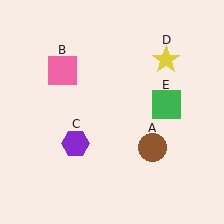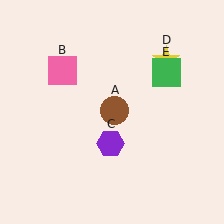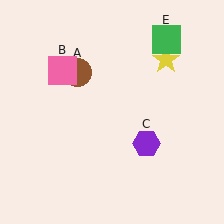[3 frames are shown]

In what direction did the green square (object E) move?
The green square (object E) moved up.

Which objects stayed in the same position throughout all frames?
Pink square (object B) and yellow star (object D) remained stationary.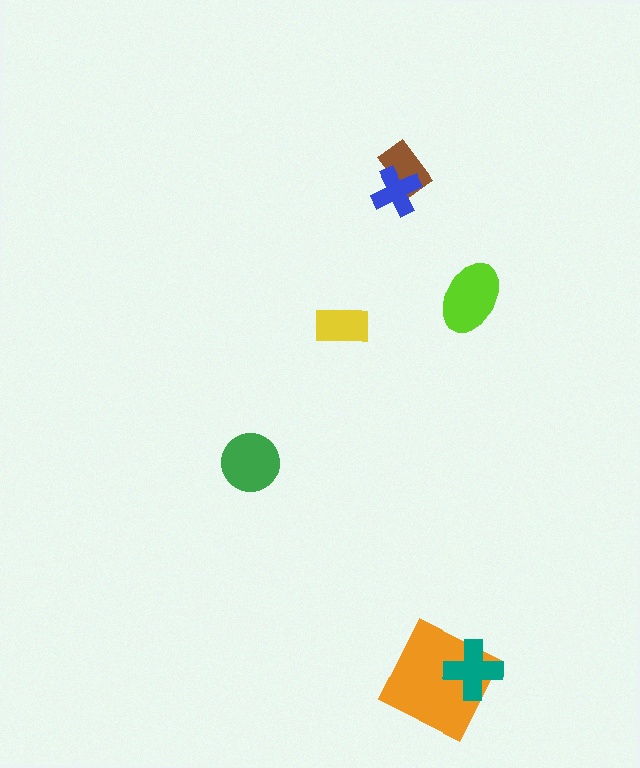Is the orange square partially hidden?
Yes, it is partially covered by another shape.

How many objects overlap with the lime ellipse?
0 objects overlap with the lime ellipse.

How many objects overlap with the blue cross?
1 object overlaps with the blue cross.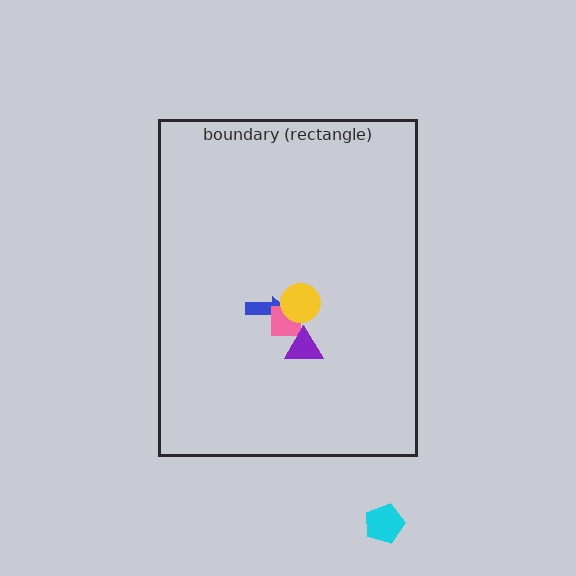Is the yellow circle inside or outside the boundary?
Inside.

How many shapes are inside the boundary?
4 inside, 1 outside.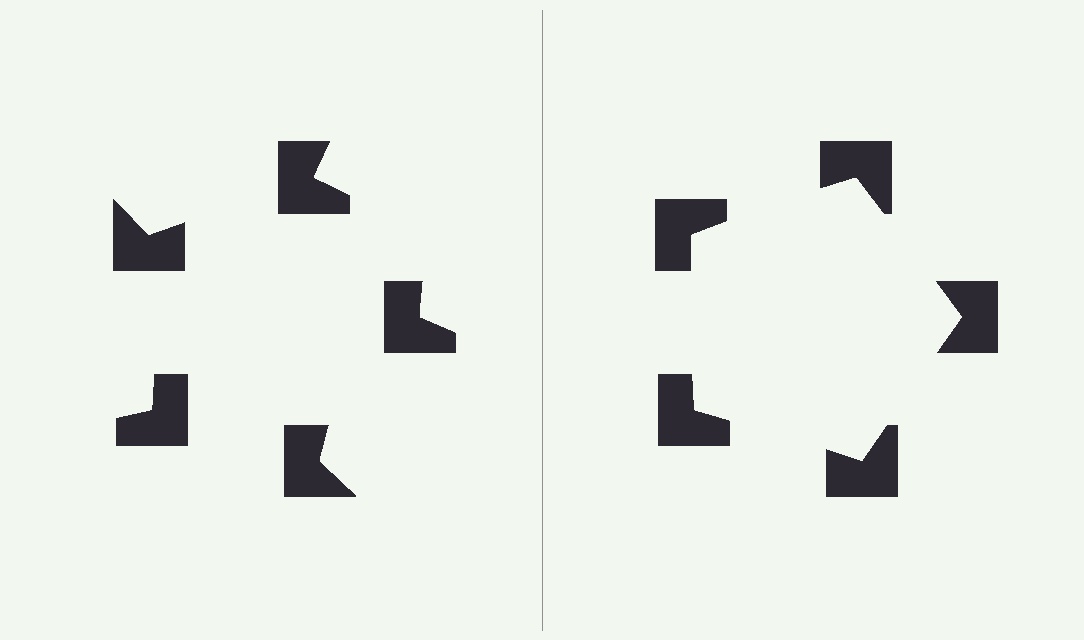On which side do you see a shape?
An illusory pentagon appears on the right side. On the left side the wedge cuts are rotated, so no coherent shape forms.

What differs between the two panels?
The notched squares are positioned identically on both sides; only the wedge orientations differ. On the right they align to a pentagon; on the left they are misaligned.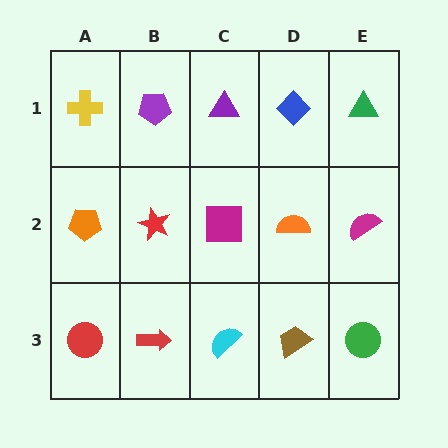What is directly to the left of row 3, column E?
A brown trapezoid.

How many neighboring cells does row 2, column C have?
4.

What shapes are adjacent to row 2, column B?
A purple pentagon (row 1, column B), a red arrow (row 3, column B), an orange pentagon (row 2, column A), a magenta square (row 2, column C).